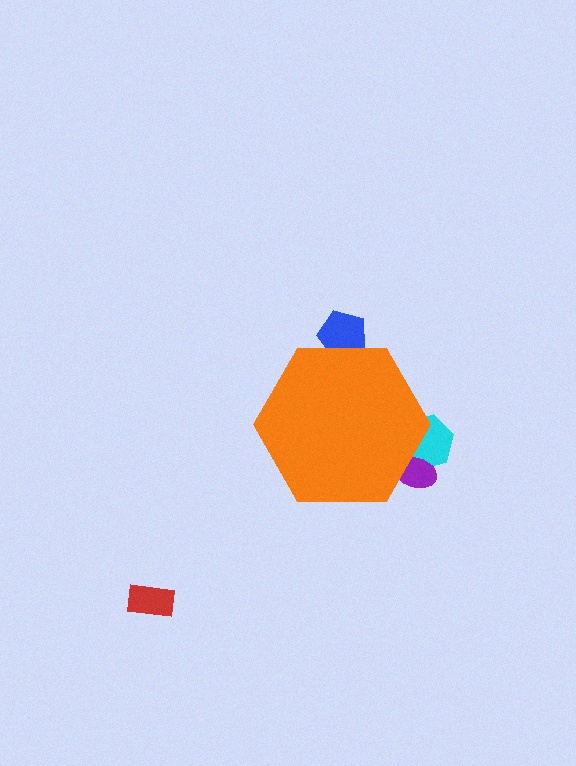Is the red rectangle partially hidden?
No, the red rectangle is fully visible.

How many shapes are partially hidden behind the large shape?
3 shapes are partially hidden.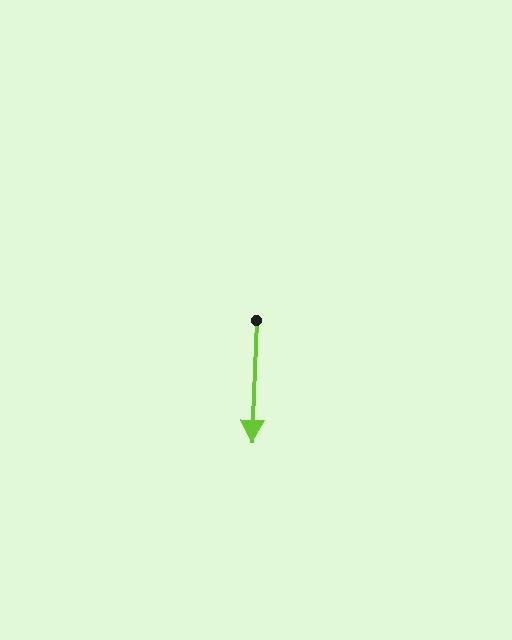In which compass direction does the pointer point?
South.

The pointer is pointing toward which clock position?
Roughly 6 o'clock.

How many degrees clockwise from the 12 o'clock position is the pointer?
Approximately 182 degrees.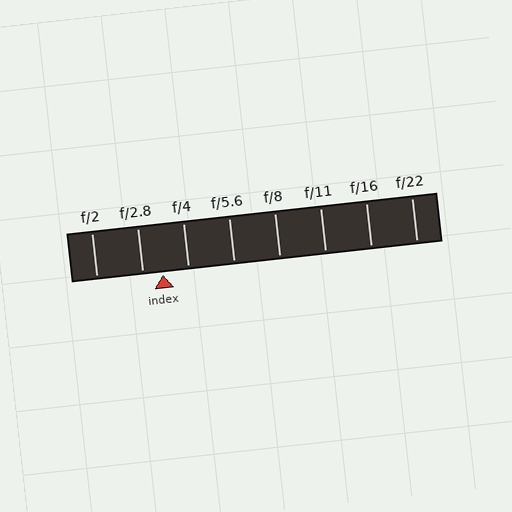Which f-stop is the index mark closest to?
The index mark is closest to f/2.8.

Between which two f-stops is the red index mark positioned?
The index mark is between f/2.8 and f/4.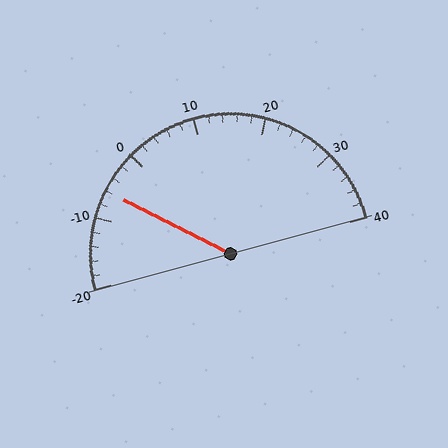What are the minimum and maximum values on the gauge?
The gauge ranges from -20 to 40.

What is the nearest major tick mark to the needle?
The nearest major tick mark is -10.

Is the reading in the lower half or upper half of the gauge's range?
The reading is in the lower half of the range (-20 to 40).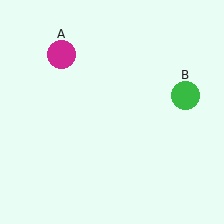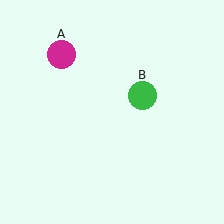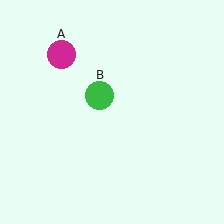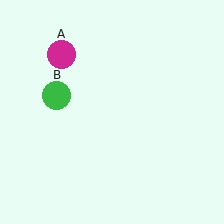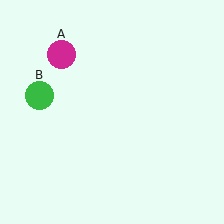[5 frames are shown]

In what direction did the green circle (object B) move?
The green circle (object B) moved left.